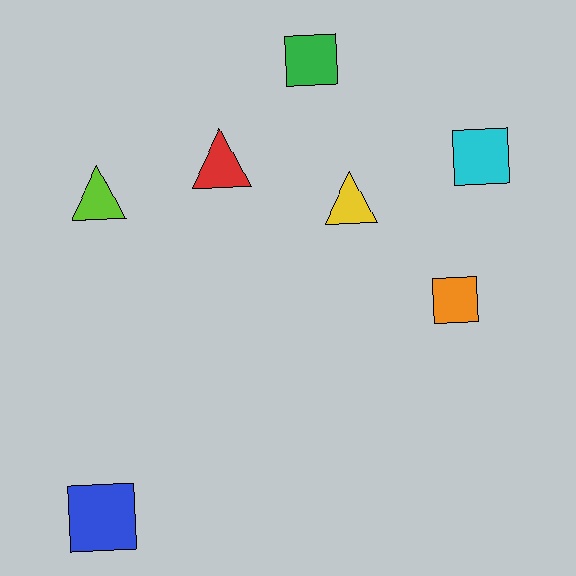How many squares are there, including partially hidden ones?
There are 4 squares.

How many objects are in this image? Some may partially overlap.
There are 7 objects.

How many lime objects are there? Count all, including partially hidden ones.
There is 1 lime object.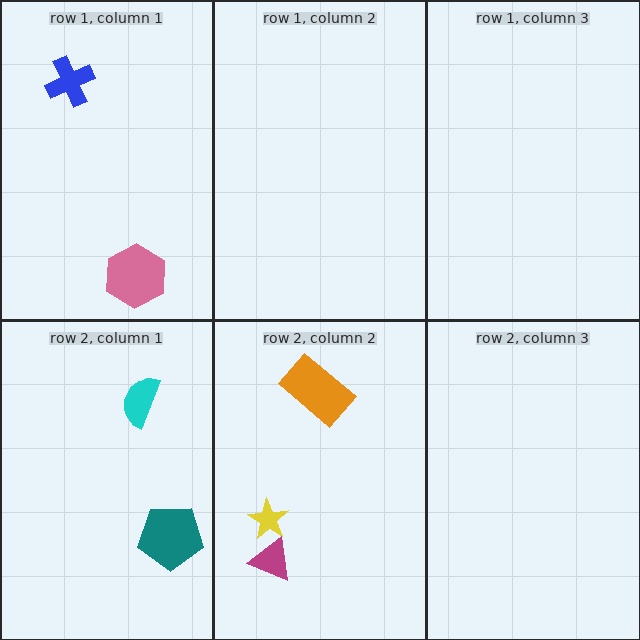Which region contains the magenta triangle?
The row 2, column 2 region.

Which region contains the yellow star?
The row 2, column 2 region.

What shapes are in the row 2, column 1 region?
The cyan semicircle, the teal pentagon.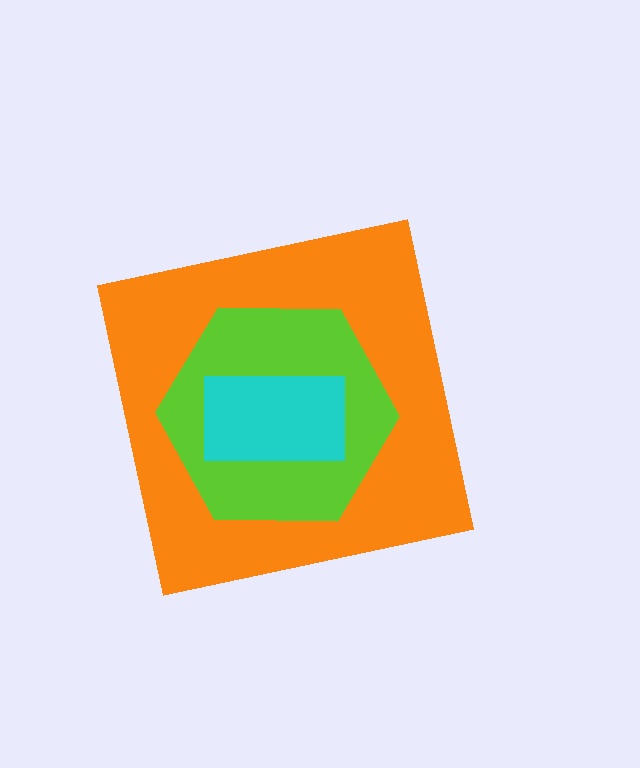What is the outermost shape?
The orange square.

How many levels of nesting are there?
3.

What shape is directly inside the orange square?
The lime hexagon.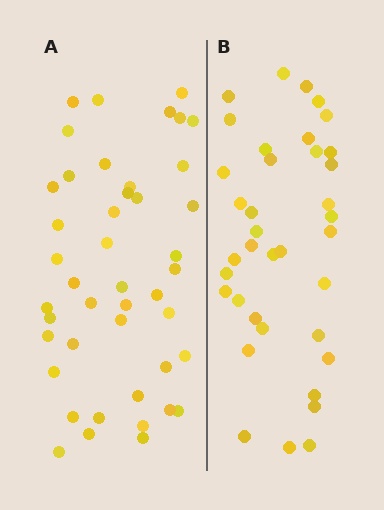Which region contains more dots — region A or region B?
Region A (the left region) has more dots.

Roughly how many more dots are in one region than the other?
Region A has roughly 8 or so more dots than region B.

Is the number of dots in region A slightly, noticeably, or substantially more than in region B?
Region A has only slightly more — the two regions are fairly close. The ratio is roughly 1.2 to 1.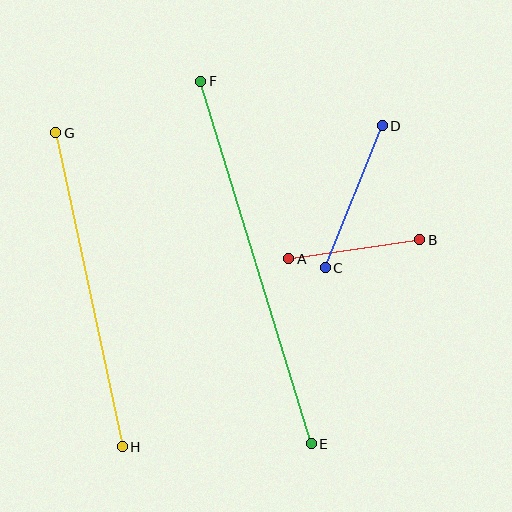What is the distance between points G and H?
The distance is approximately 321 pixels.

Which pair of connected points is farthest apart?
Points E and F are farthest apart.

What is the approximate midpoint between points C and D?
The midpoint is at approximately (354, 197) pixels.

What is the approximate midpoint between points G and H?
The midpoint is at approximately (89, 290) pixels.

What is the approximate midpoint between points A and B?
The midpoint is at approximately (354, 249) pixels.